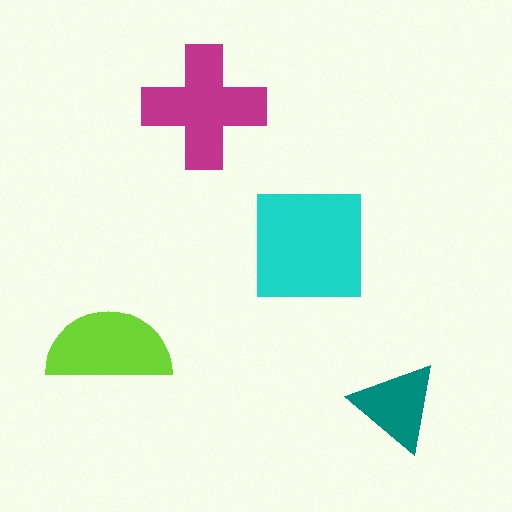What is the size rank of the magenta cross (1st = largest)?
2nd.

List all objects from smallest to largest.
The teal triangle, the lime semicircle, the magenta cross, the cyan square.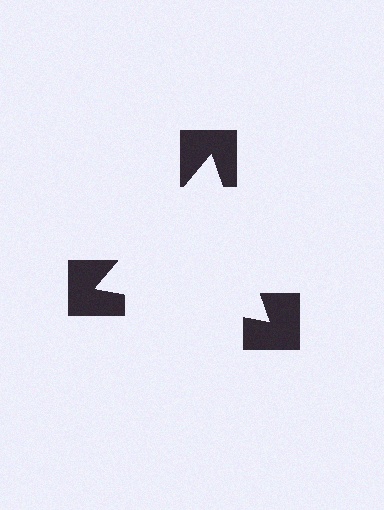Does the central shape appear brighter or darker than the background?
It typically appears slightly brighter than the background, even though no actual brightness change is drawn.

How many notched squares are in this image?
There are 3 — one at each vertex of the illusory triangle.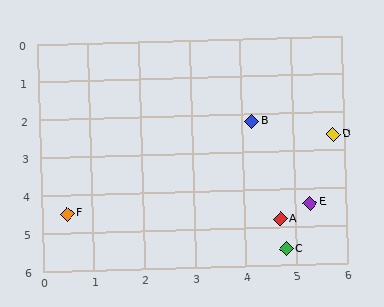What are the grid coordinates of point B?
Point B is at approximately (4.2, 2.2).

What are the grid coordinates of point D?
Point D is at approximately (5.8, 2.6).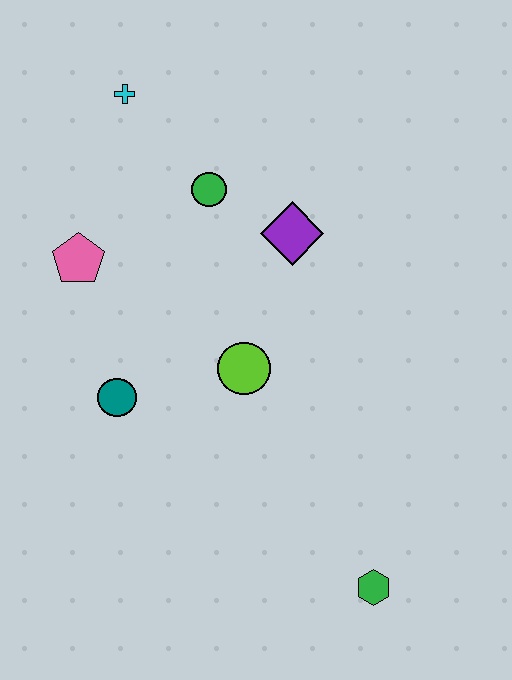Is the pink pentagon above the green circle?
No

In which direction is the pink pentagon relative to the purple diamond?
The pink pentagon is to the left of the purple diamond.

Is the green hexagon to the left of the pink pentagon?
No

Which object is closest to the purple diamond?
The green circle is closest to the purple diamond.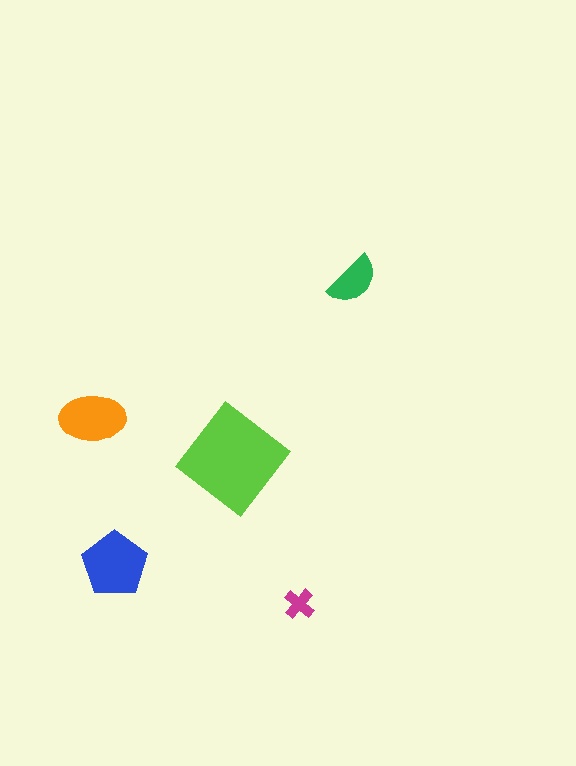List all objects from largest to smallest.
The lime diamond, the blue pentagon, the orange ellipse, the green semicircle, the magenta cross.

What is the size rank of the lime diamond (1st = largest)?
1st.